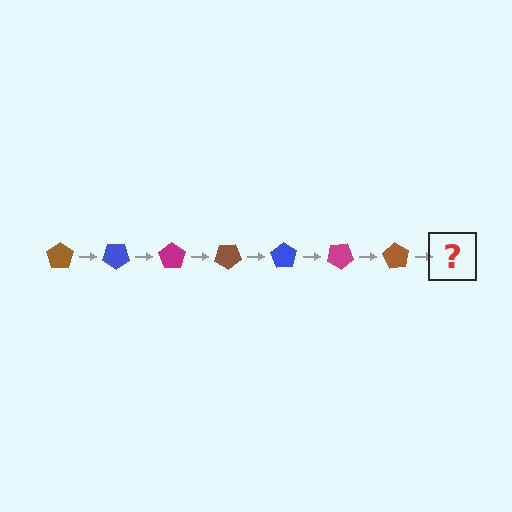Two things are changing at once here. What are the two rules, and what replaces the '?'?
The two rules are that it rotates 35 degrees each step and the color cycles through brown, blue, and magenta. The '?' should be a blue pentagon, rotated 245 degrees from the start.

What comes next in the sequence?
The next element should be a blue pentagon, rotated 245 degrees from the start.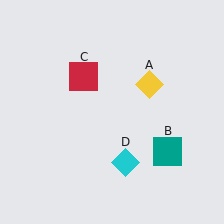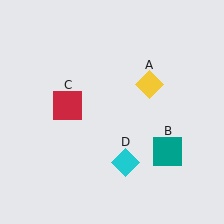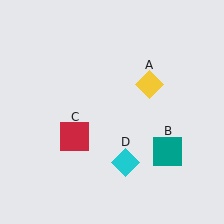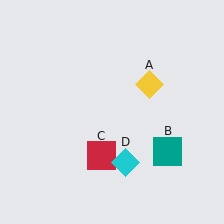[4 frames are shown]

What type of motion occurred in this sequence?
The red square (object C) rotated counterclockwise around the center of the scene.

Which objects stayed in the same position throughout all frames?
Yellow diamond (object A) and teal square (object B) and cyan diamond (object D) remained stationary.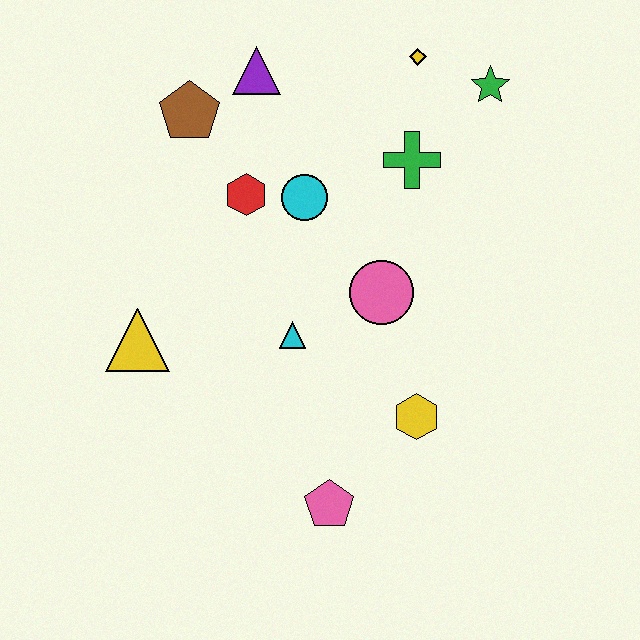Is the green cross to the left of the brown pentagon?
No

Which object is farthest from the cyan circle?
The pink pentagon is farthest from the cyan circle.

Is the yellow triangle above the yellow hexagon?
Yes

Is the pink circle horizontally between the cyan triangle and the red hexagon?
No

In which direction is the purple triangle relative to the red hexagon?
The purple triangle is above the red hexagon.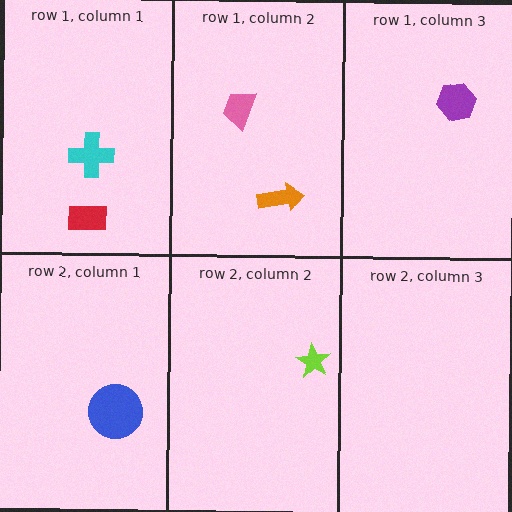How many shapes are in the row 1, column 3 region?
1.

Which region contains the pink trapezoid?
The row 1, column 2 region.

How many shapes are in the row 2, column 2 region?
1.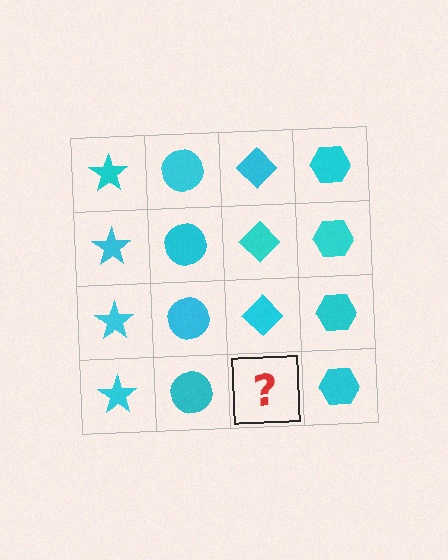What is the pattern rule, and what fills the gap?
The rule is that each column has a consistent shape. The gap should be filled with a cyan diamond.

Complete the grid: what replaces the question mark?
The question mark should be replaced with a cyan diamond.